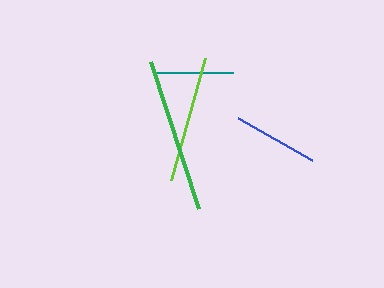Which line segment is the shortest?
The teal line is the shortest at approximately 78 pixels.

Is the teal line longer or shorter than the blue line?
The blue line is longer than the teal line.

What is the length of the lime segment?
The lime segment is approximately 126 pixels long.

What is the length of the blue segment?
The blue segment is approximately 85 pixels long.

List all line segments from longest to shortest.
From longest to shortest: green, lime, blue, teal.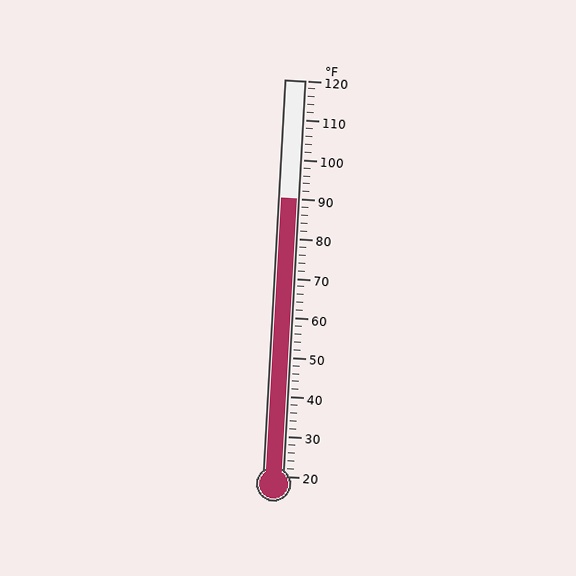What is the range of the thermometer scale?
The thermometer scale ranges from 20°F to 120°F.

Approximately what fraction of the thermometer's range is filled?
The thermometer is filled to approximately 70% of its range.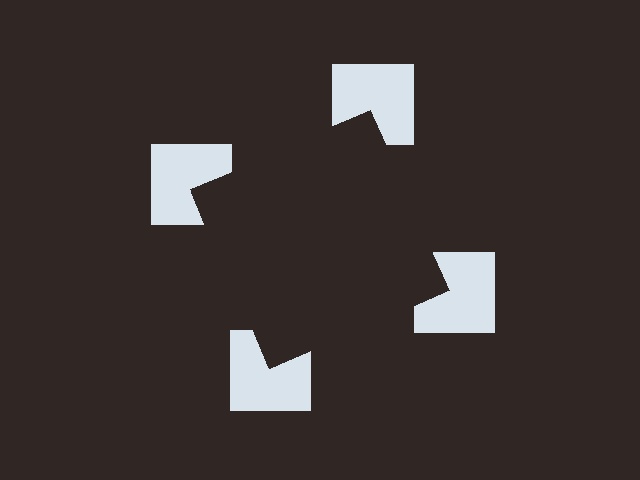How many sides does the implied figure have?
4 sides.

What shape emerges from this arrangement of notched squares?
An illusory square — its edges are inferred from the aligned wedge cuts in the notched squares, not physically drawn.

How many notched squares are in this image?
There are 4 — one at each vertex of the illusory square.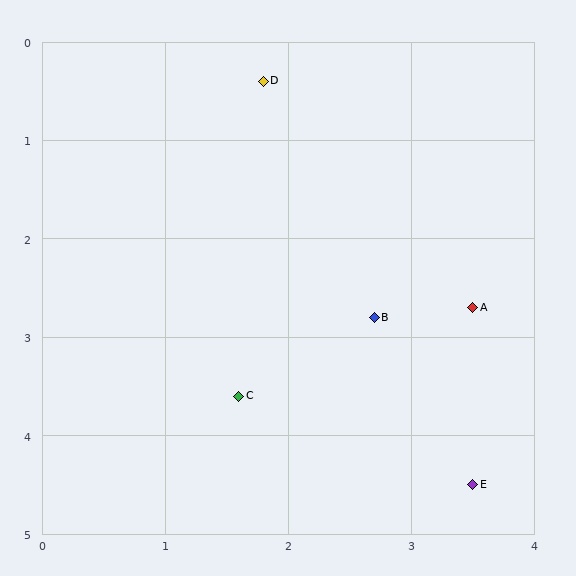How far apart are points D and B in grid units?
Points D and B are about 2.6 grid units apart.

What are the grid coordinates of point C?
Point C is at approximately (1.6, 3.6).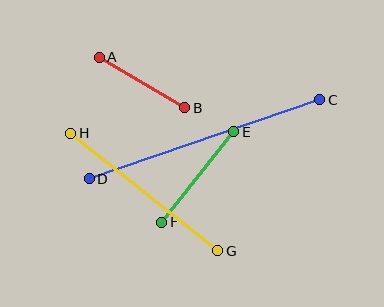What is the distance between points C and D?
The distance is approximately 244 pixels.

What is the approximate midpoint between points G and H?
The midpoint is at approximately (144, 192) pixels.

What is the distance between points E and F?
The distance is approximately 116 pixels.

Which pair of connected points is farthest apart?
Points C and D are farthest apart.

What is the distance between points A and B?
The distance is approximately 99 pixels.